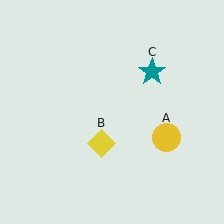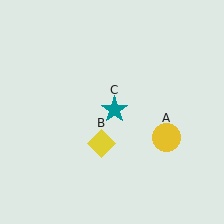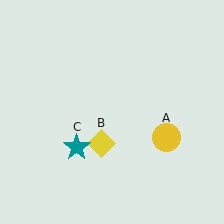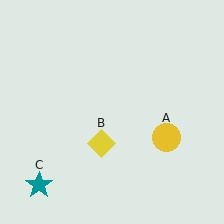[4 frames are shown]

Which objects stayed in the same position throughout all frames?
Yellow circle (object A) and yellow diamond (object B) remained stationary.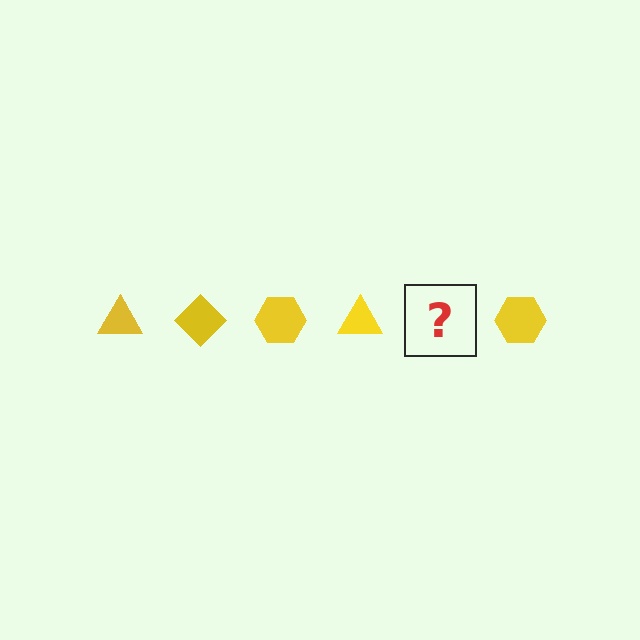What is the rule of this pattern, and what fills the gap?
The rule is that the pattern cycles through triangle, diamond, hexagon shapes in yellow. The gap should be filled with a yellow diamond.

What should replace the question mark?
The question mark should be replaced with a yellow diamond.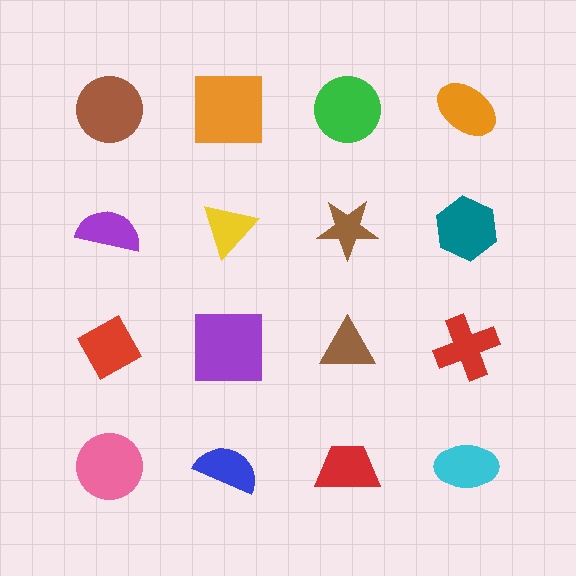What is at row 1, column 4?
An orange ellipse.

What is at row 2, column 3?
A brown star.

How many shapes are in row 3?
4 shapes.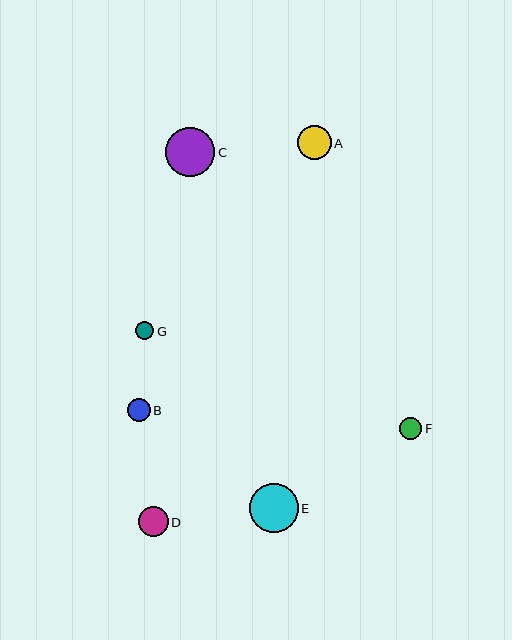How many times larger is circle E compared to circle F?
Circle E is approximately 2.2 times the size of circle F.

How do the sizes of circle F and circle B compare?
Circle F and circle B are approximately the same size.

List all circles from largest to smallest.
From largest to smallest: C, E, A, D, F, B, G.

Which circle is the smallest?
Circle G is the smallest with a size of approximately 18 pixels.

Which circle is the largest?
Circle C is the largest with a size of approximately 49 pixels.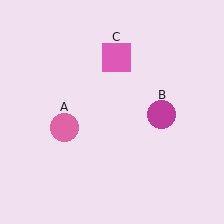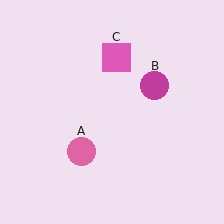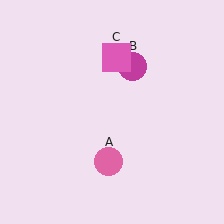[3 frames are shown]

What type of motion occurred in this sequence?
The pink circle (object A), magenta circle (object B) rotated counterclockwise around the center of the scene.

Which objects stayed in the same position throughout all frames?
Pink square (object C) remained stationary.